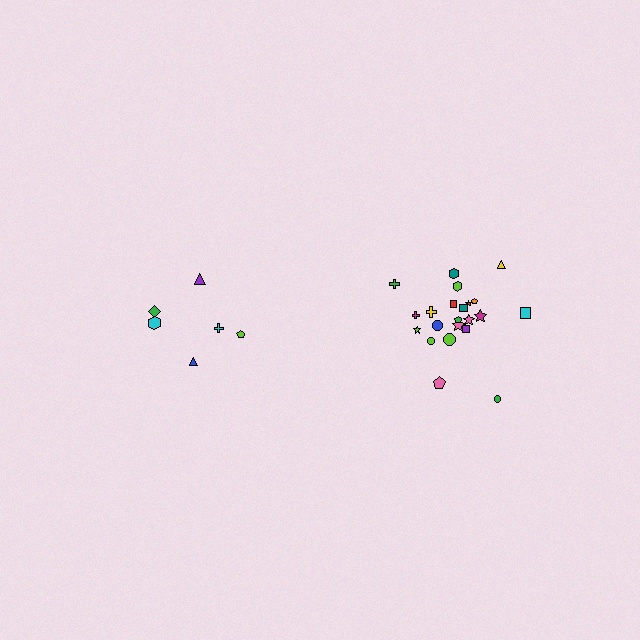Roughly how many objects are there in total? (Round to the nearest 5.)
Roughly 30 objects in total.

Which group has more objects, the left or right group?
The right group.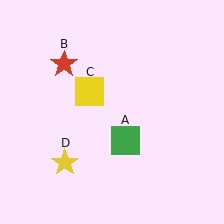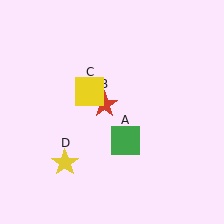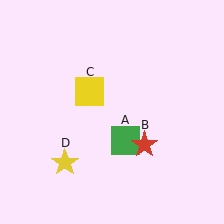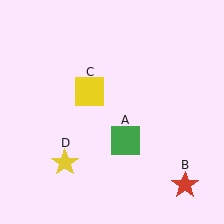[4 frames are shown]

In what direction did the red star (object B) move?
The red star (object B) moved down and to the right.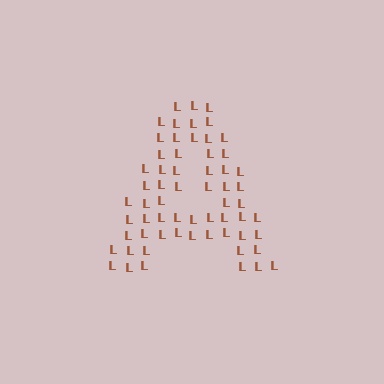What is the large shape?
The large shape is the letter A.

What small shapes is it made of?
It is made of small letter L's.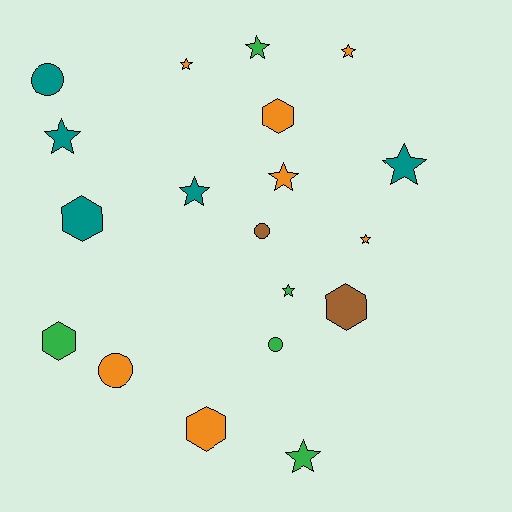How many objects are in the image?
There are 19 objects.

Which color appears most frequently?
Orange, with 7 objects.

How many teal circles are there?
There is 1 teal circle.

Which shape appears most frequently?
Star, with 10 objects.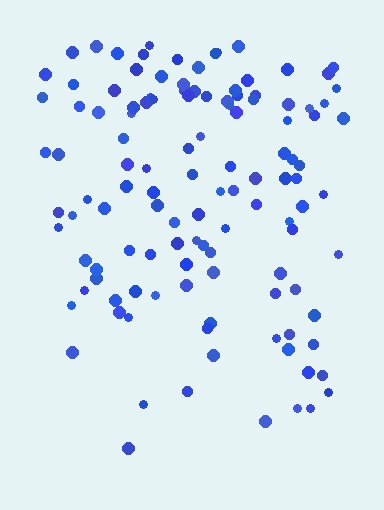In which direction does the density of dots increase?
From bottom to top, with the top side densest.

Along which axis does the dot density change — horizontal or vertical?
Vertical.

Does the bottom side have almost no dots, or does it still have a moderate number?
Still a moderate number, just noticeably fewer than the top.